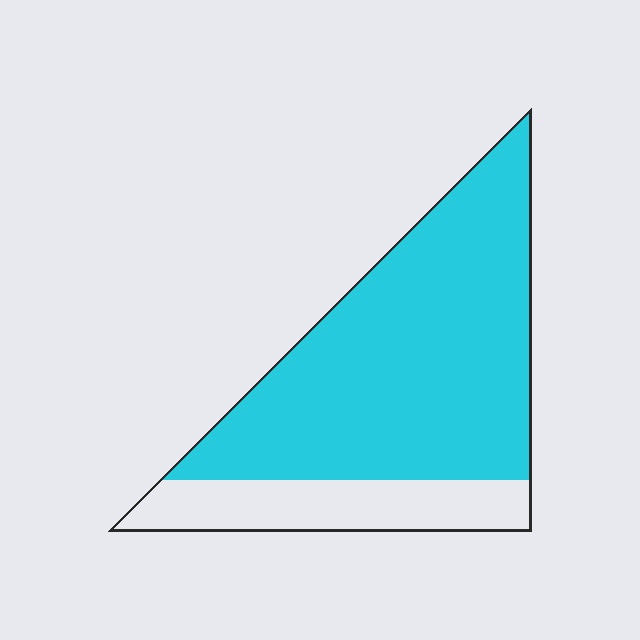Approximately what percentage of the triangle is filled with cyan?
Approximately 75%.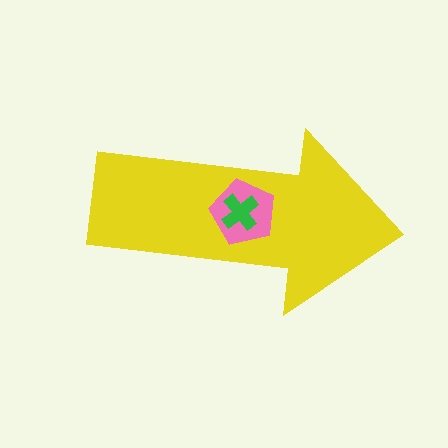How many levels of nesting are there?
3.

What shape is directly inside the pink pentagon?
The green cross.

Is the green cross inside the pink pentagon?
Yes.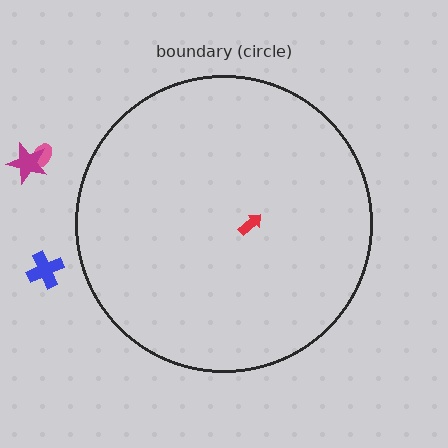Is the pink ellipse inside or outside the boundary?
Outside.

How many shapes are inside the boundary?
1 inside, 3 outside.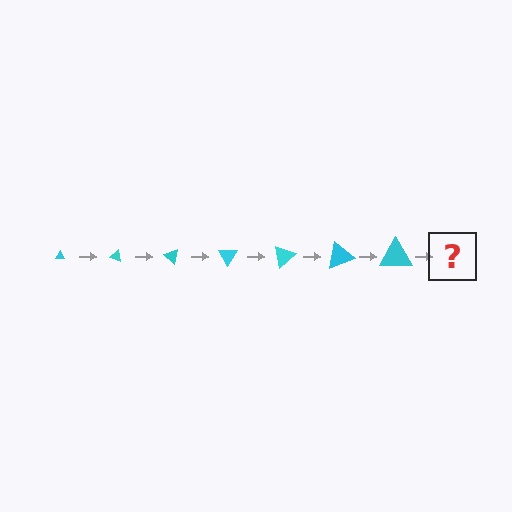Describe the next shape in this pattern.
It should be a triangle, larger than the previous one and rotated 140 degrees from the start.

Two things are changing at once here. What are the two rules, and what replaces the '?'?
The two rules are that the triangle grows larger each step and it rotates 20 degrees each step. The '?' should be a triangle, larger than the previous one and rotated 140 degrees from the start.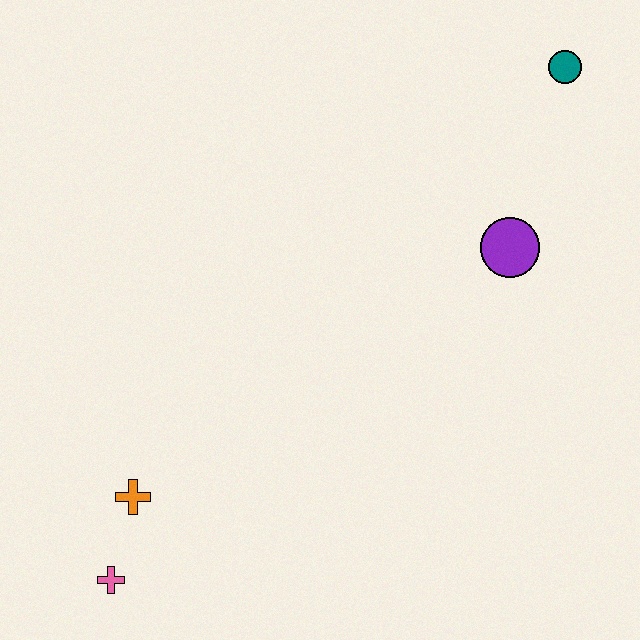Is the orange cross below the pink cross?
No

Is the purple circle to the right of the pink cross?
Yes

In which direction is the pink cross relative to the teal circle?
The pink cross is below the teal circle.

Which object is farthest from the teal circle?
The pink cross is farthest from the teal circle.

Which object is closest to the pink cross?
The orange cross is closest to the pink cross.